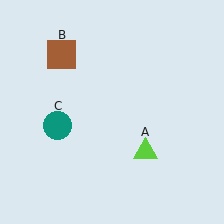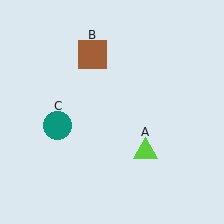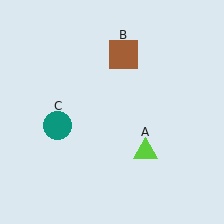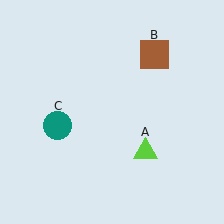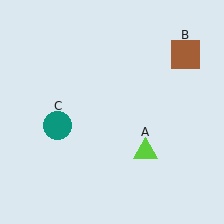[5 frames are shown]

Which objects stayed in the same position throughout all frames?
Lime triangle (object A) and teal circle (object C) remained stationary.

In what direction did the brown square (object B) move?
The brown square (object B) moved right.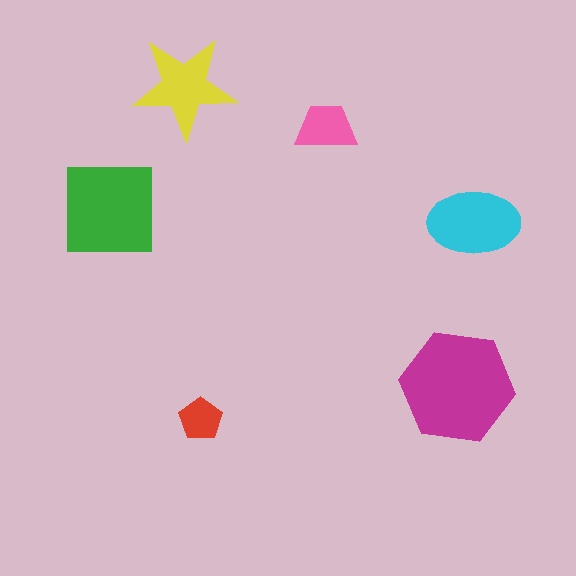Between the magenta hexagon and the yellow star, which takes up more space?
The magenta hexagon.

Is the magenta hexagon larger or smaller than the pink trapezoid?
Larger.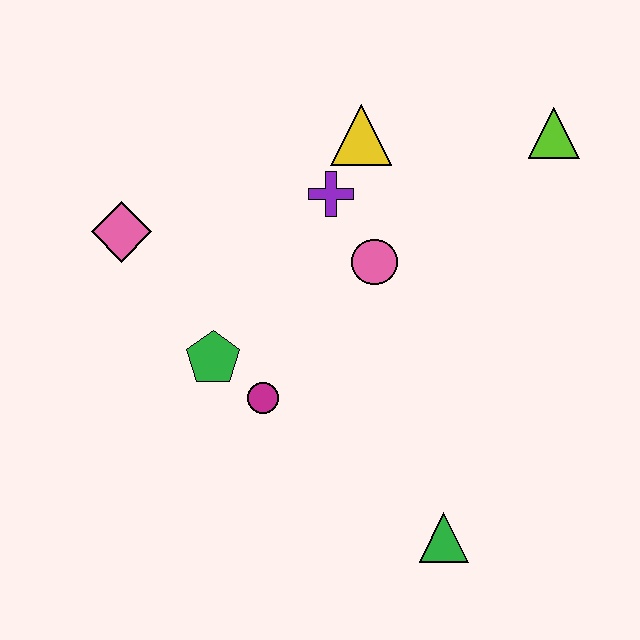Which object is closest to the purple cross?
The yellow triangle is closest to the purple cross.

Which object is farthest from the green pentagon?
The lime triangle is farthest from the green pentagon.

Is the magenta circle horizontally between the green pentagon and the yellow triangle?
Yes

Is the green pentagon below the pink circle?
Yes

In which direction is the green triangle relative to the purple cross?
The green triangle is below the purple cross.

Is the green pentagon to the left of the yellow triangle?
Yes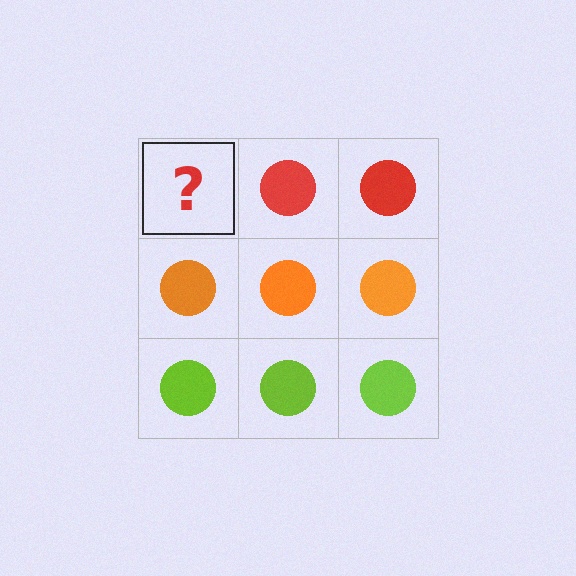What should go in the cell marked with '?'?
The missing cell should contain a red circle.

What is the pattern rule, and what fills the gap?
The rule is that each row has a consistent color. The gap should be filled with a red circle.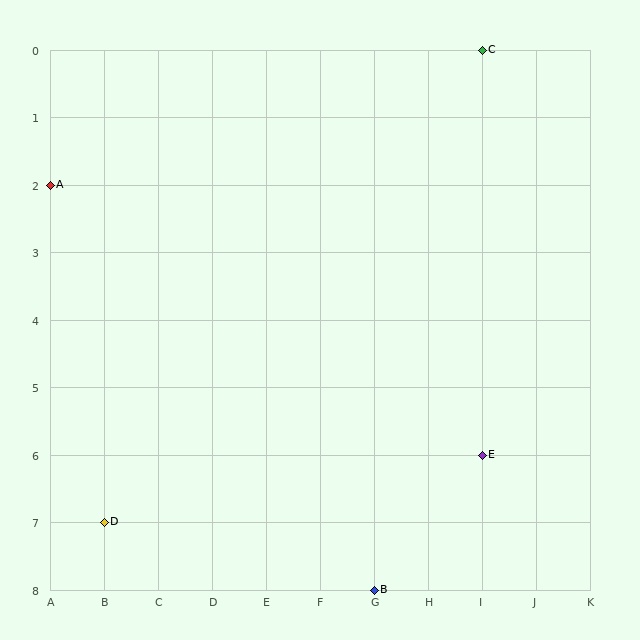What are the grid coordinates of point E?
Point E is at grid coordinates (I, 6).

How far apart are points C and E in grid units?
Points C and E are 6 rows apart.